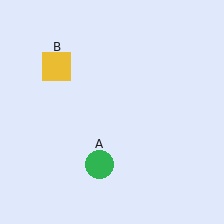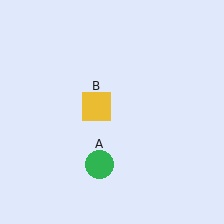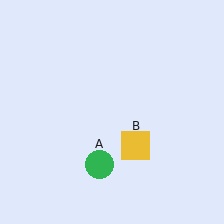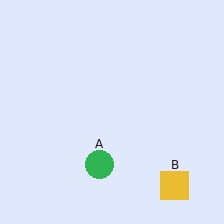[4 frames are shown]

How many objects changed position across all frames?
1 object changed position: yellow square (object B).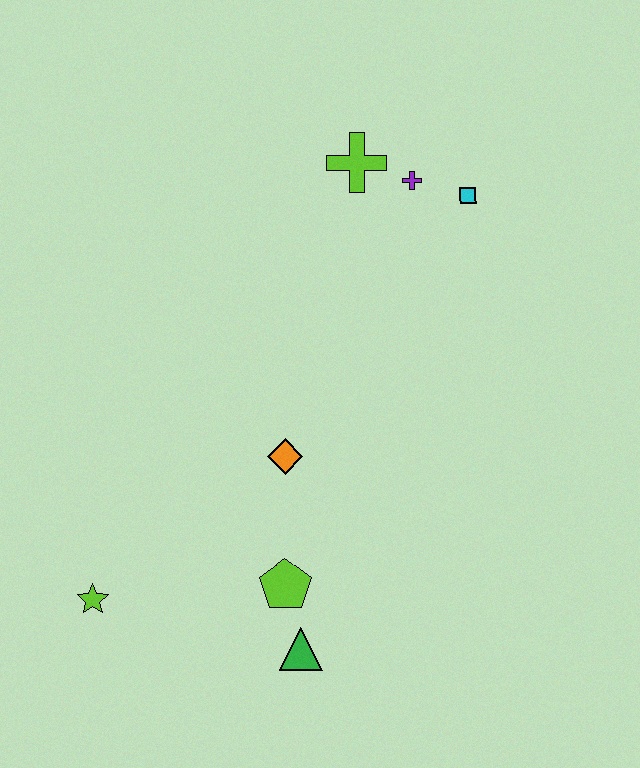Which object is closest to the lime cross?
The purple cross is closest to the lime cross.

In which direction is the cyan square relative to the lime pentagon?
The cyan square is above the lime pentagon.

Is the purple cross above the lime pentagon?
Yes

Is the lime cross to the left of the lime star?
No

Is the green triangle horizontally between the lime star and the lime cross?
Yes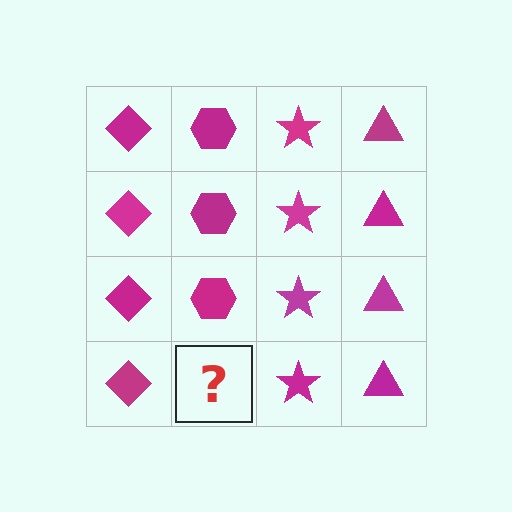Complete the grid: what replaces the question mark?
The question mark should be replaced with a magenta hexagon.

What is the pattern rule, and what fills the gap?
The rule is that each column has a consistent shape. The gap should be filled with a magenta hexagon.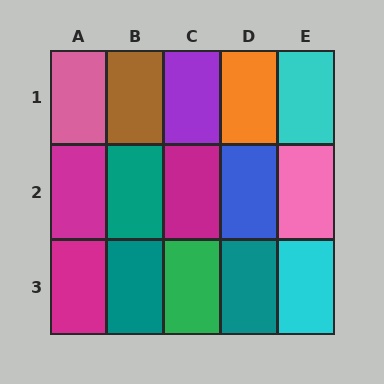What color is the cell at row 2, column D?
Blue.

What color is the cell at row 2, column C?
Magenta.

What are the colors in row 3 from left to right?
Magenta, teal, green, teal, cyan.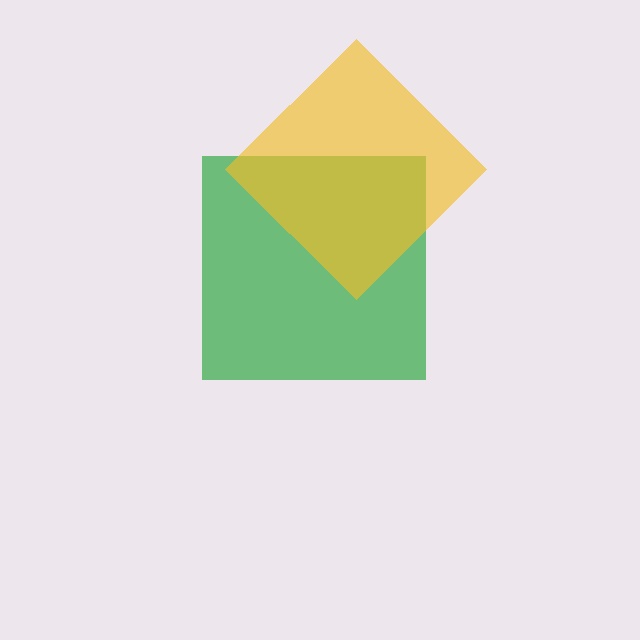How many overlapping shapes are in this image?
There are 2 overlapping shapes in the image.